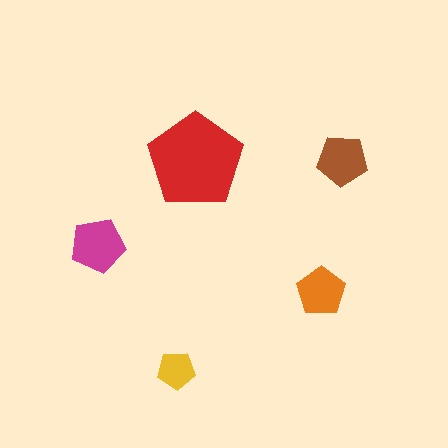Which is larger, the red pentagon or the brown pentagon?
The red one.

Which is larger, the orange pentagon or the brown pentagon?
The brown one.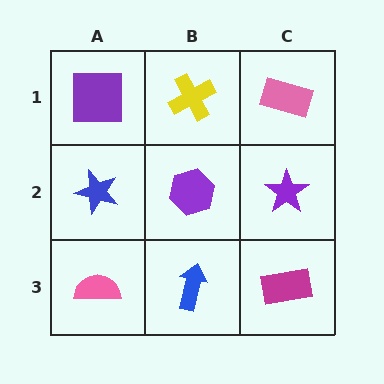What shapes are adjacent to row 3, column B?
A purple hexagon (row 2, column B), a pink semicircle (row 3, column A), a magenta rectangle (row 3, column C).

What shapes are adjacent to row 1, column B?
A purple hexagon (row 2, column B), a purple square (row 1, column A), a pink rectangle (row 1, column C).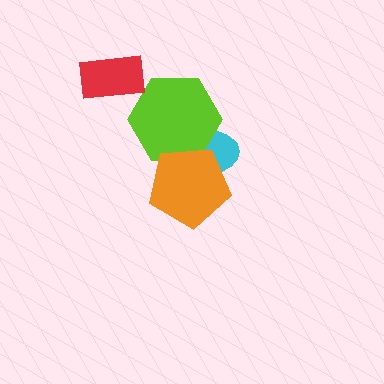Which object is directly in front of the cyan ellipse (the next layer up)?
The lime hexagon is directly in front of the cyan ellipse.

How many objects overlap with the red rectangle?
0 objects overlap with the red rectangle.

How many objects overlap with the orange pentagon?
2 objects overlap with the orange pentagon.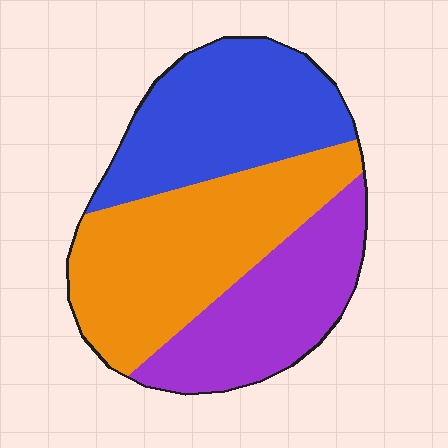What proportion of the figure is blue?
Blue covers about 30% of the figure.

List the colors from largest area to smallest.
From largest to smallest: orange, blue, purple.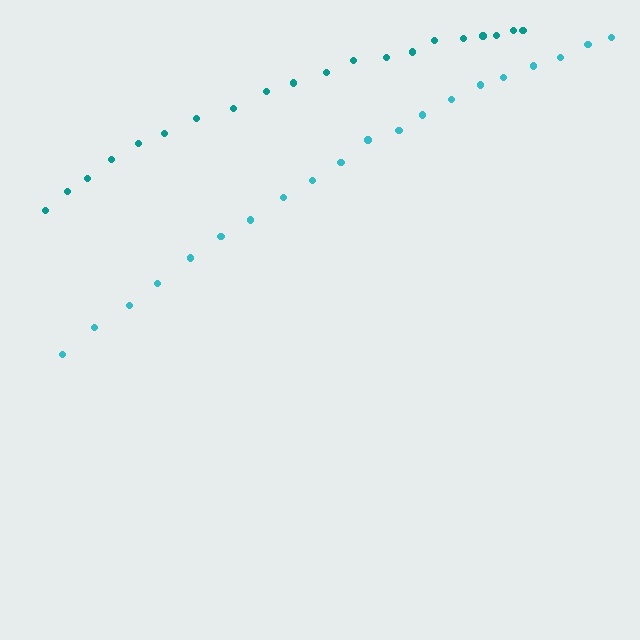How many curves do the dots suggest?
There are 2 distinct paths.